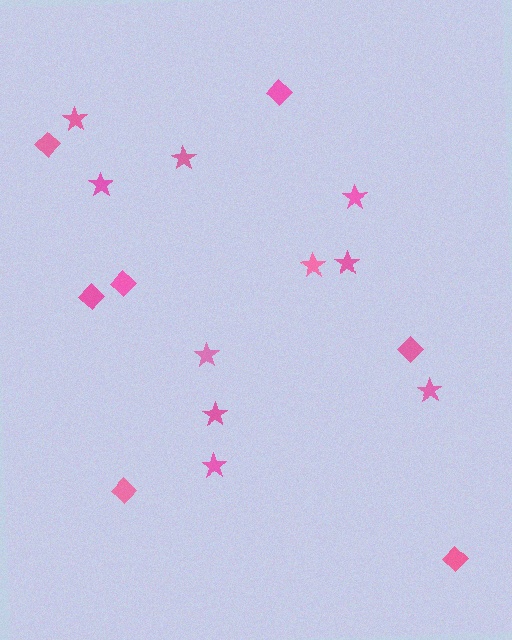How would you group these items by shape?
There are 2 groups: one group of diamonds (7) and one group of stars (10).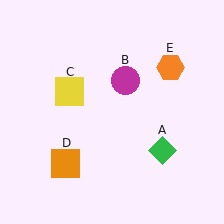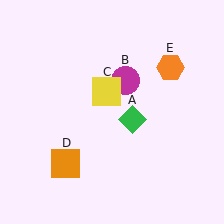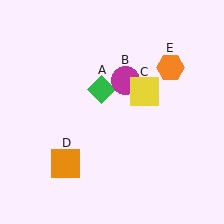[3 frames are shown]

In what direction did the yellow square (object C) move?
The yellow square (object C) moved right.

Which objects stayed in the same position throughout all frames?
Magenta circle (object B) and orange square (object D) and orange hexagon (object E) remained stationary.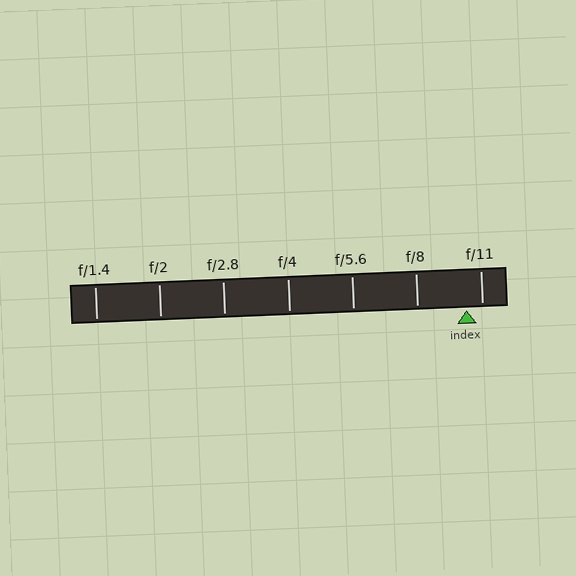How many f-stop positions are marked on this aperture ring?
There are 7 f-stop positions marked.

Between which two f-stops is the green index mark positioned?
The index mark is between f/8 and f/11.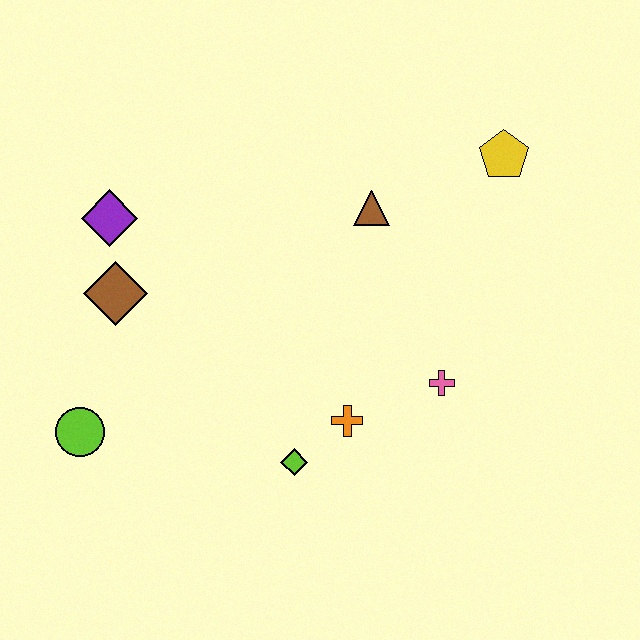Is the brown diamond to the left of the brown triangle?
Yes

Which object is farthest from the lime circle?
The yellow pentagon is farthest from the lime circle.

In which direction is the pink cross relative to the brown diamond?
The pink cross is to the right of the brown diamond.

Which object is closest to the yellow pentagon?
The brown triangle is closest to the yellow pentagon.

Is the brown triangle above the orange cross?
Yes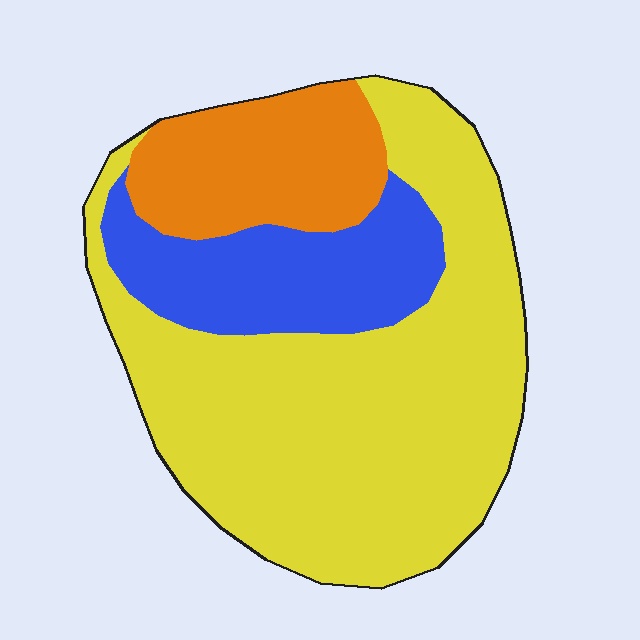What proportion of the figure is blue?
Blue takes up less than a quarter of the figure.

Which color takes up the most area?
Yellow, at roughly 60%.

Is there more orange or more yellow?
Yellow.